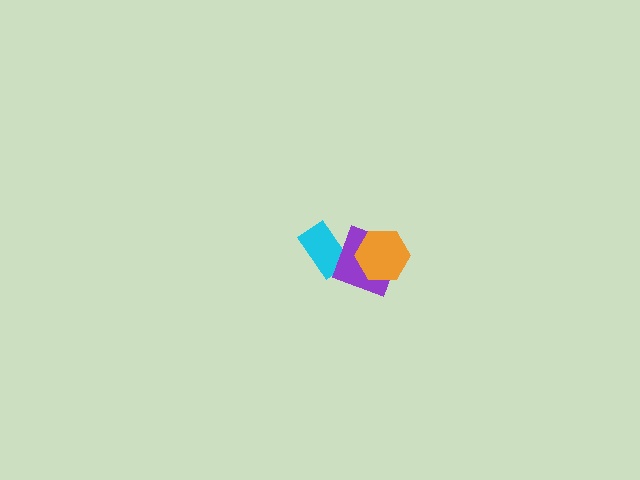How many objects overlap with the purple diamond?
2 objects overlap with the purple diamond.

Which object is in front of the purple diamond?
The orange hexagon is in front of the purple diamond.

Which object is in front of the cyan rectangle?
The purple diamond is in front of the cyan rectangle.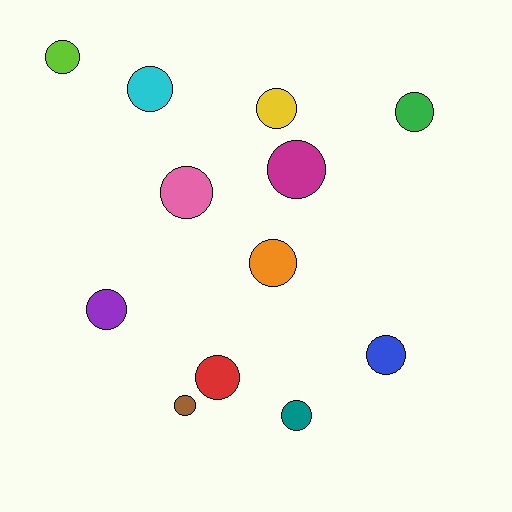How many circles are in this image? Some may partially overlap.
There are 12 circles.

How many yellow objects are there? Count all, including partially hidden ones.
There is 1 yellow object.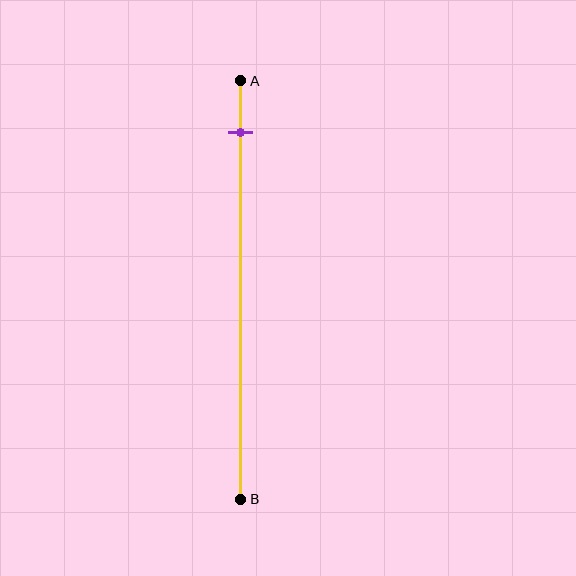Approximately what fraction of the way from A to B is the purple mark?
The purple mark is approximately 10% of the way from A to B.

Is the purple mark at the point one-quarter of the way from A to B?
No, the mark is at about 10% from A, not at the 25% one-quarter point.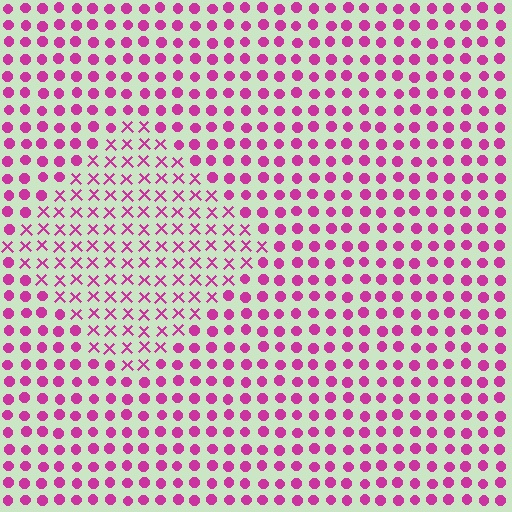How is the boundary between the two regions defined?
The boundary is defined by a change in element shape: X marks inside vs. circles outside. All elements share the same color and spacing.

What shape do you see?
I see a diamond.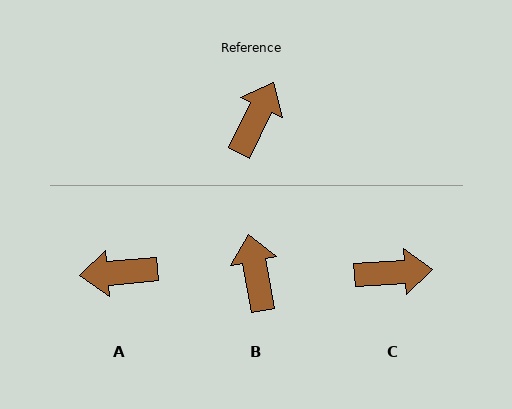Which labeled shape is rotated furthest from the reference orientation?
A, about 121 degrees away.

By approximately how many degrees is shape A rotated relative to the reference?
Approximately 121 degrees counter-clockwise.